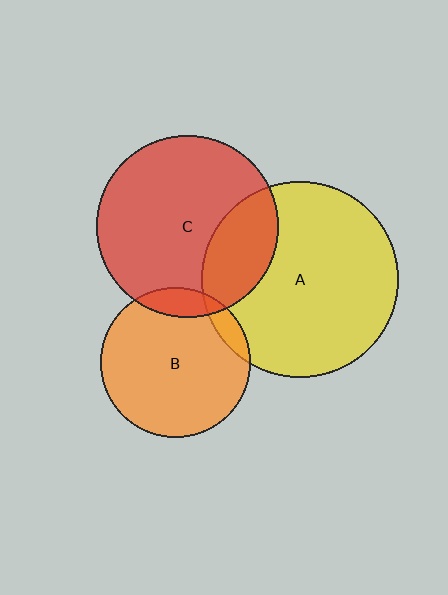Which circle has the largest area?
Circle A (yellow).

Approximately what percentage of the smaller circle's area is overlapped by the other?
Approximately 10%.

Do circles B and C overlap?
Yes.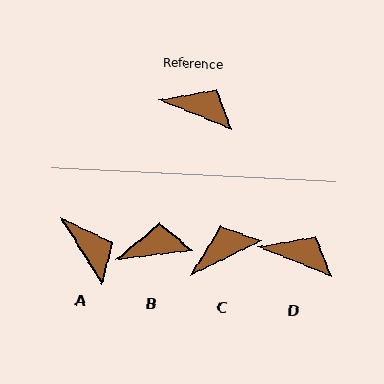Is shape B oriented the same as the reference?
No, it is off by about 29 degrees.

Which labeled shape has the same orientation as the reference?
D.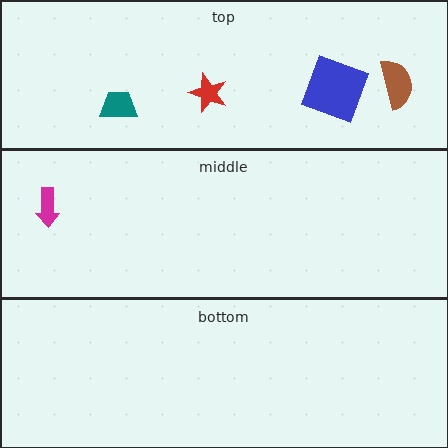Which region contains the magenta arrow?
The middle region.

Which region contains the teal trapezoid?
The top region.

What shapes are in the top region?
The brown semicircle, the teal trapezoid, the red star, the blue square.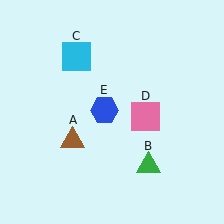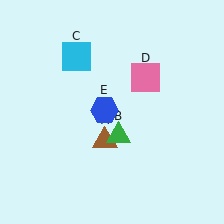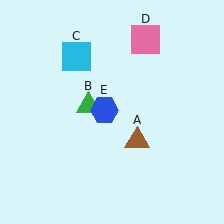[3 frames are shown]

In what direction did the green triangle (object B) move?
The green triangle (object B) moved up and to the left.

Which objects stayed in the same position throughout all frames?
Cyan square (object C) and blue hexagon (object E) remained stationary.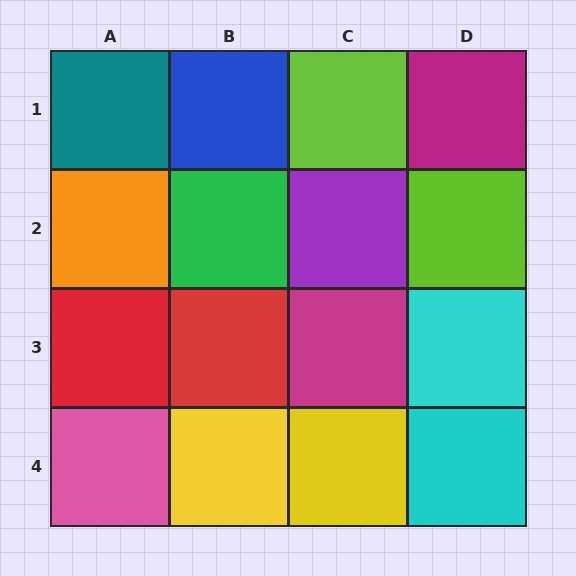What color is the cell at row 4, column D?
Cyan.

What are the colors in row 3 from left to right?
Red, red, magenta, cyan.